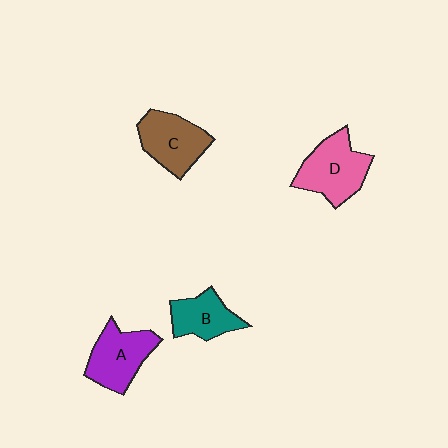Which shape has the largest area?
Shape D (pink).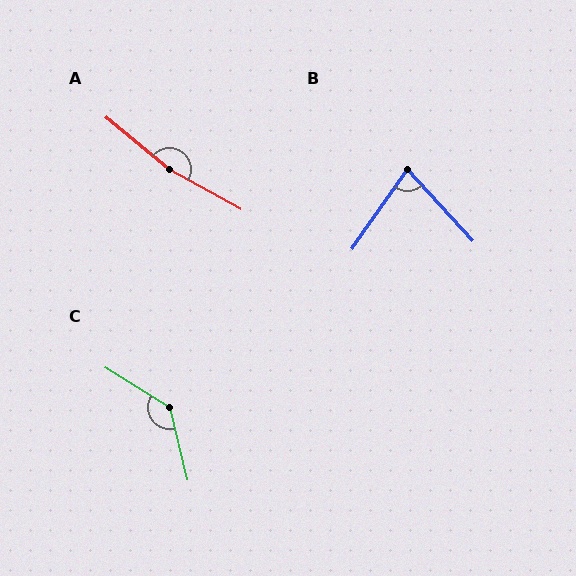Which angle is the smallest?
B, at approximately 78 degrees.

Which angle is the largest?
A, at approximately 169 degrees.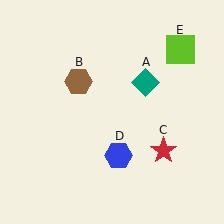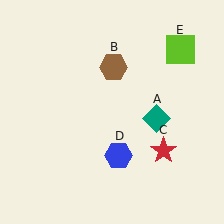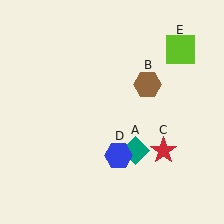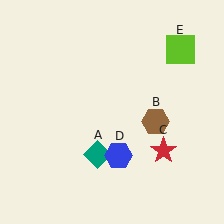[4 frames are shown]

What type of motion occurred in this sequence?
The teal diamond (object A), brown hexagon (object B) rotated clockwise around the center of the scene.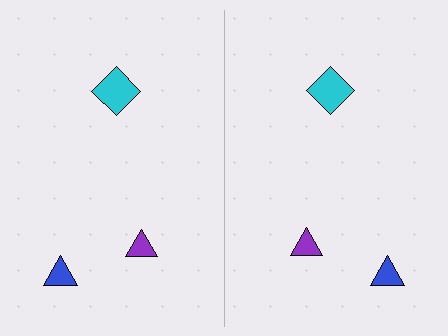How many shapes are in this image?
There are 6 shapes in this image.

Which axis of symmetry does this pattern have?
The pattern has a vertical axis of symmetry running through the center of the image.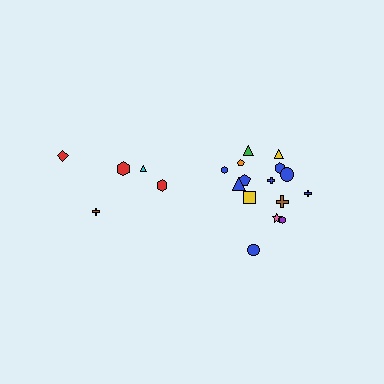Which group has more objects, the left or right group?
The right group.